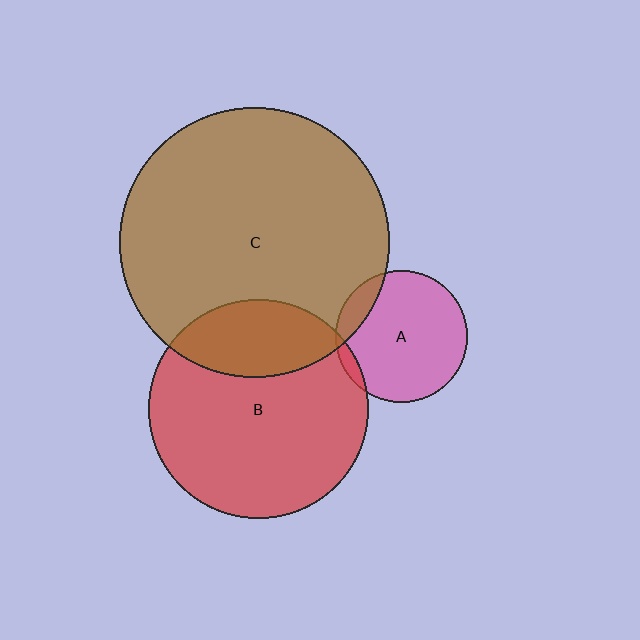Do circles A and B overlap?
Yes.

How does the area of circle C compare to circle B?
Approximately 1.5 times.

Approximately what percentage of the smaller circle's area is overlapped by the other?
Approximately 5%.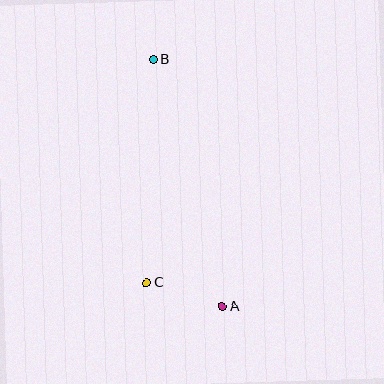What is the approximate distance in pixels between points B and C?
The distance between B and C is approximately 224 pixels.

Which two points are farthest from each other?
Points A and B are farthest from each other.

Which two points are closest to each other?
Points A and C are closest to each other.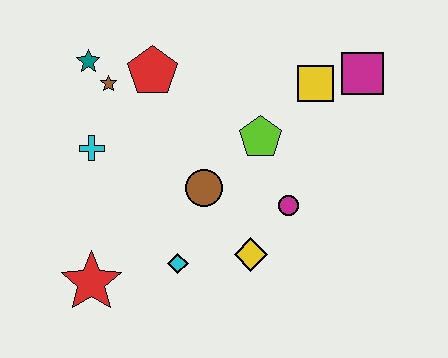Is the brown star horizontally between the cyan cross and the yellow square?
Yes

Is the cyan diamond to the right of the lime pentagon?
No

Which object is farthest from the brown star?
The magenta square is farthest from the brown star.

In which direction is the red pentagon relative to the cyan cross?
The red pentagon is above the cyan cross.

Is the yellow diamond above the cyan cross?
No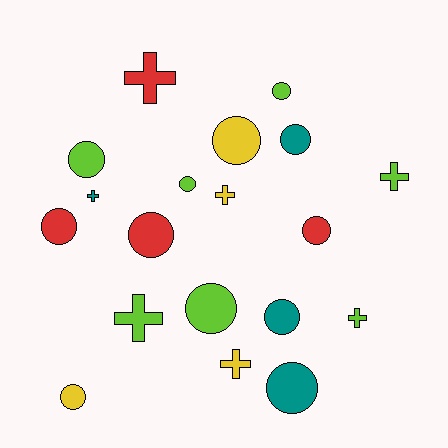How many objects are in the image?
There are 19 objects.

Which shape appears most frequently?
Circle, with 12 objects.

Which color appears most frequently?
Lime, with 7 objects.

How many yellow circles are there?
There are 2 yellow circles.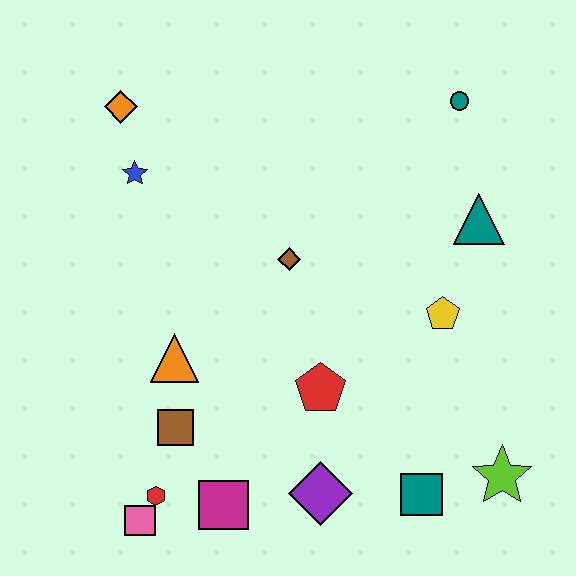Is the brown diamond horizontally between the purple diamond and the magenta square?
Yes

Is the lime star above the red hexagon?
Yes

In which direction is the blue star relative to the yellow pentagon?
The blue star is to the left of the yellow pentagon.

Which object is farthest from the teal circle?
The pink square is farthest from the teal circle.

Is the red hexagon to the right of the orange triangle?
No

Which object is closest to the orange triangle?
The brown square is closest to the orange triangle.